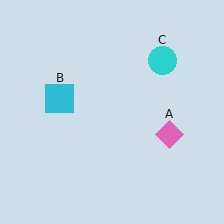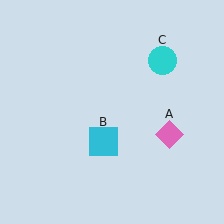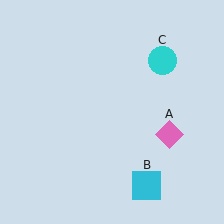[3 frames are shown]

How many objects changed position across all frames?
1 object changed position: cyan square (object B).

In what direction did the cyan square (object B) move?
The cyan square (object B) moved down and to the right.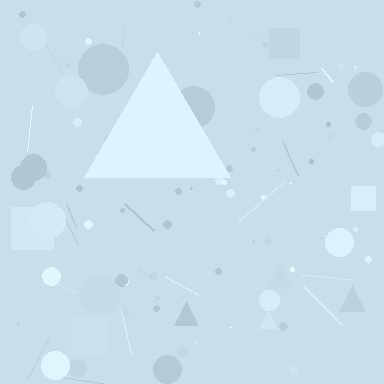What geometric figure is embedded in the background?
A triangle is embedded in the background.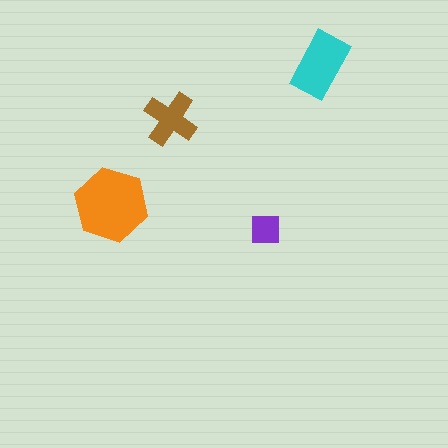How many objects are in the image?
There are 4 objects in the image.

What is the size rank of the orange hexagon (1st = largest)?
1st.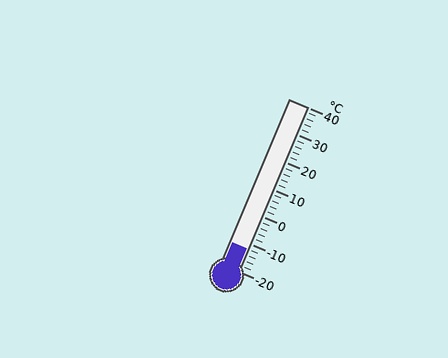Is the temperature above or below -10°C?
The temperature is below -10°C.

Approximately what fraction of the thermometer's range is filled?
The thermometer is filled to approximately 15% of its range.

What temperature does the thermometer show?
The thermometer shows approximately -12°C.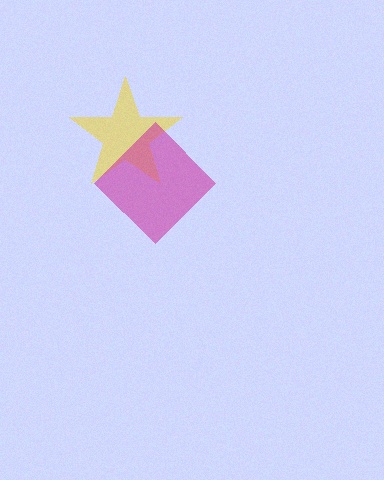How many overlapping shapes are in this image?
There are 2 overlapping shapes in the image.